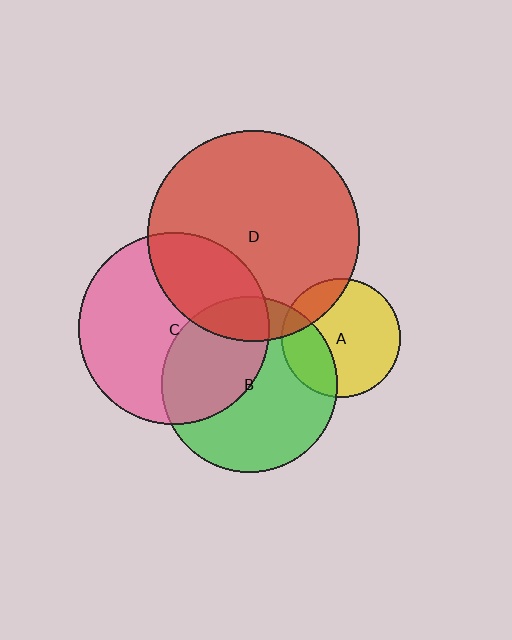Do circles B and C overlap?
Yes.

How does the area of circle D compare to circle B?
Approximately 1.4 times.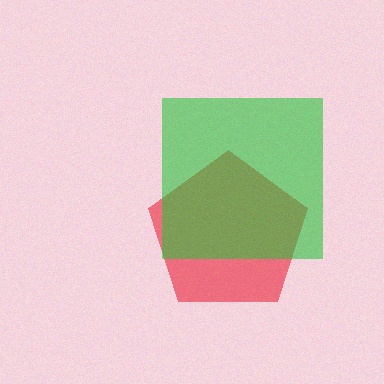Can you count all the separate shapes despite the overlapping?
Yes, there are 2 separate shapes.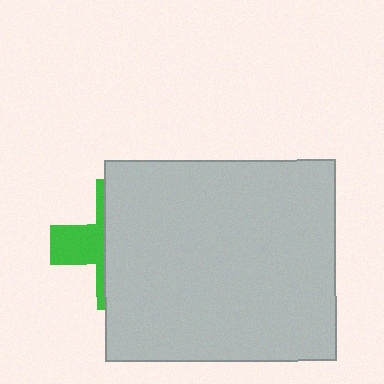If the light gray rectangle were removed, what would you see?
You would see the complete green cross.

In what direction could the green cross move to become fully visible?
The green cross could move left. That would shift it out from behind the light gray rectangle entirely.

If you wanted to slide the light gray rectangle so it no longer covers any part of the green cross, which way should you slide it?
Slide it right — that is the most direct way to separate the two shapes.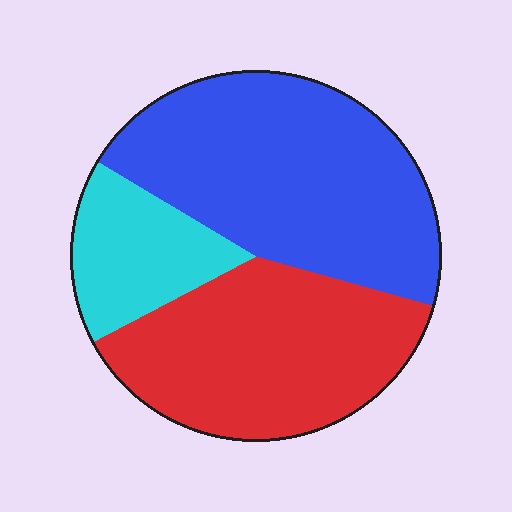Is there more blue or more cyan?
Blue.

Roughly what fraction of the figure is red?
Red covers about 40% of the figure.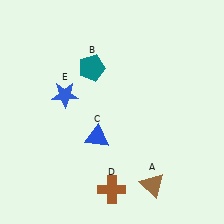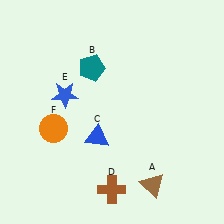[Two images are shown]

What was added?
An orange circle (F) was added in Image 2.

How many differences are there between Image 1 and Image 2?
There is 1 difference between the two images.